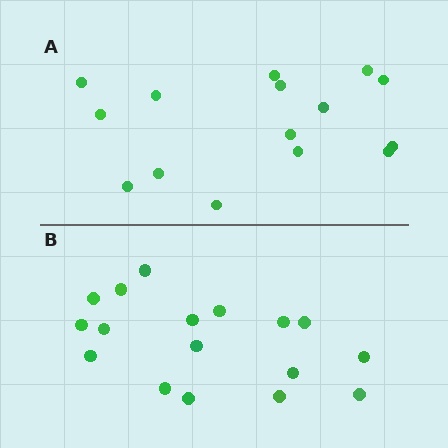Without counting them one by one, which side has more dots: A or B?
Region B (the bottom region) has more dots.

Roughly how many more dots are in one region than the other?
Region B has just a few more — roughly 2 or 3 more dots than region A.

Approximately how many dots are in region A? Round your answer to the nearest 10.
About 20 dots. (The exact count is 15, which rounds to 20.)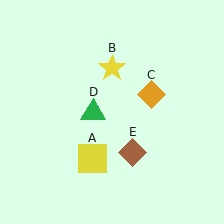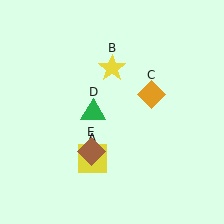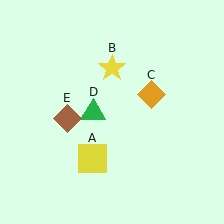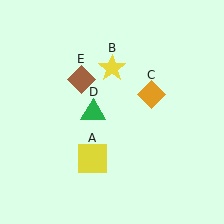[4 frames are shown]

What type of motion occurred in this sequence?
The brown diamond (object E) rotated clockwise around the center of the scene.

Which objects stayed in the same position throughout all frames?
Yellow square (object A) and yellow star (object B) and orange diamond (object C) and green triangle (object D) remained stationary.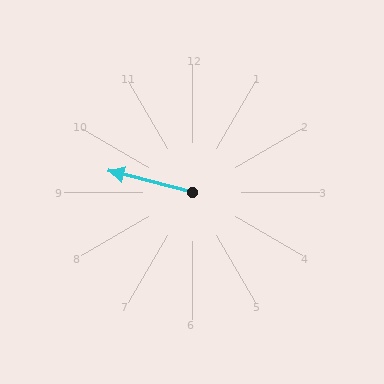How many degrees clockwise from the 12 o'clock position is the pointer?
Approximately 284 degrees.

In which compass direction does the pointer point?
West.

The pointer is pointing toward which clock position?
Roughly 9 o'clock.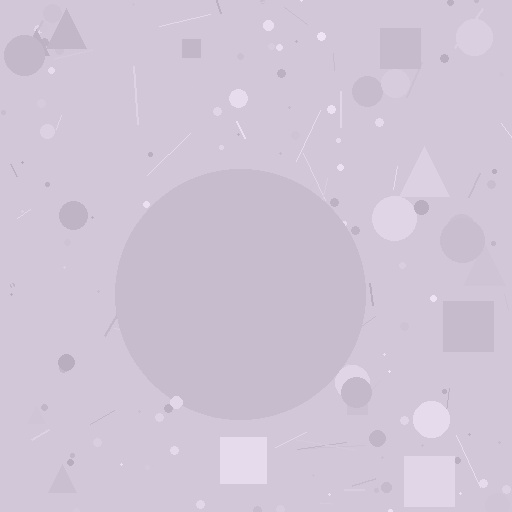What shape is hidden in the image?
A circle is hidden in the image.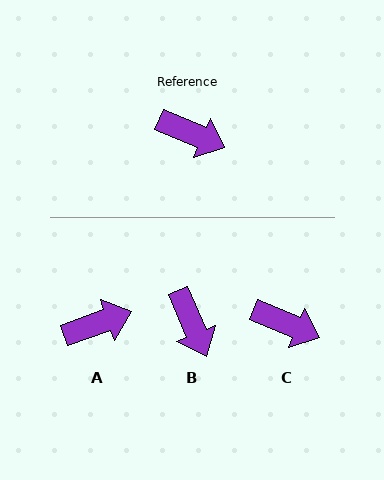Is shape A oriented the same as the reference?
No, it is off by about 42 degrees.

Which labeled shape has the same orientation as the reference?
C.